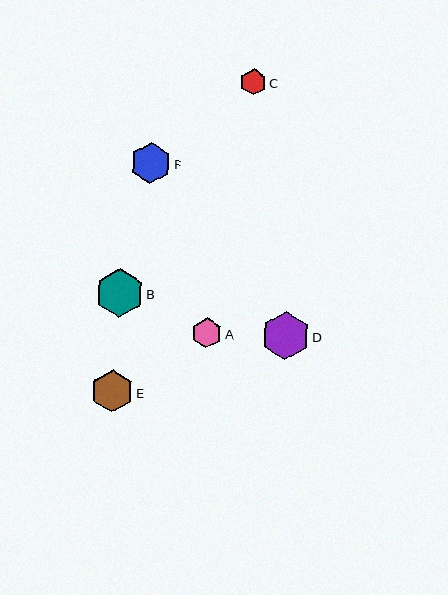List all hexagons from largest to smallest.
From largest to smallest: D, B, E, F, A, C.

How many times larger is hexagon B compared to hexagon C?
Hexagon B is approximately 1.9 times the size of hexagon C.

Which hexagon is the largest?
Hexagon D is the largest with a size of approximately 48 pixels.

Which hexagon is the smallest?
Hexagon C is the smallest with a size of approximately 26 pixels.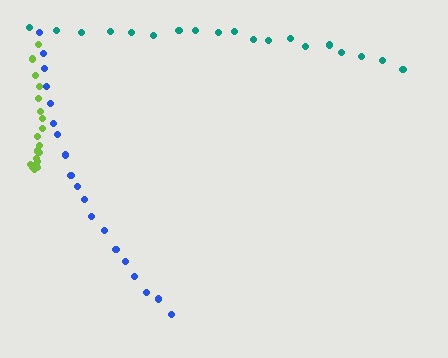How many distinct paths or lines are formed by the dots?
There are 3 distinct paths.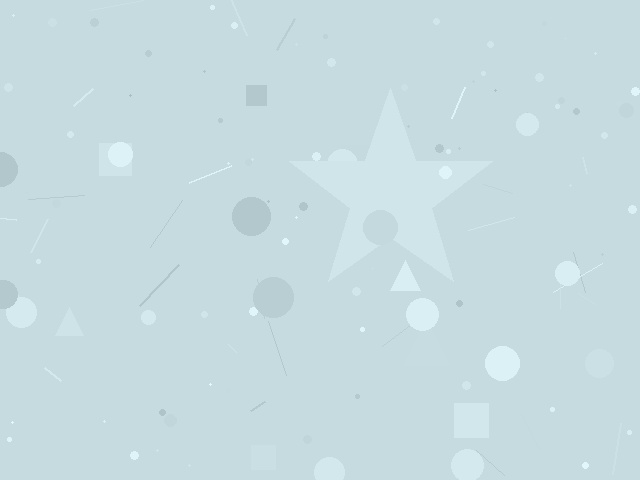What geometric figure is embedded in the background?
A star is embedded in the background.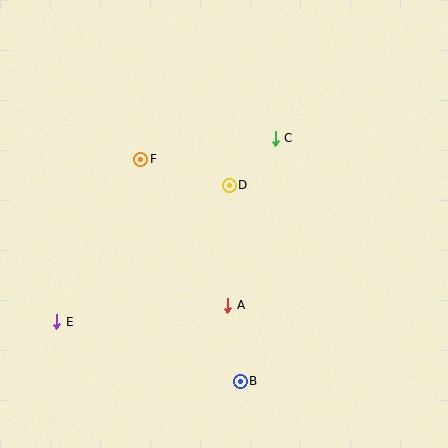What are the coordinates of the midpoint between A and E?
The midpoint between A and E is at (142, 313).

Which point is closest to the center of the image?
Point D at (229, 185) is closest to the center.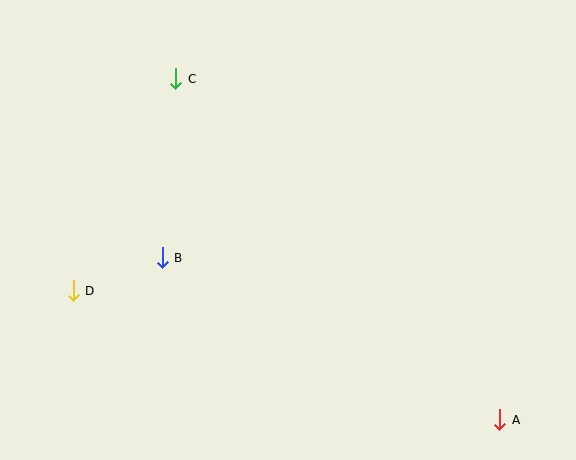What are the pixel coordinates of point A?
Point A is at (500, 420).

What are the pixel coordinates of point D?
Point D is at (73, 291).